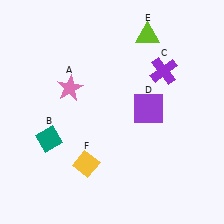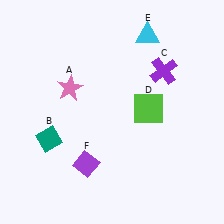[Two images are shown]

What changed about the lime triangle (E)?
In Image 1, E is lime. In Image 2, it changed to cyan.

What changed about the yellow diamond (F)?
In Image 1, F is yellow. In Image 2, it changed to purple.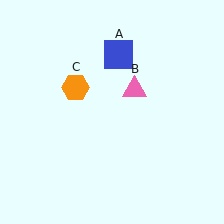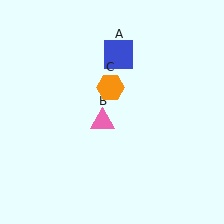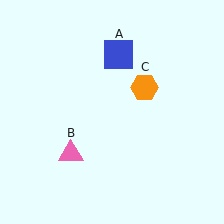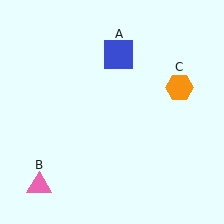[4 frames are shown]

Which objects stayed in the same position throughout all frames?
Blue square (object A) remained stationary.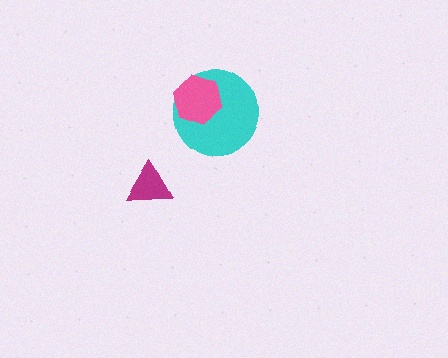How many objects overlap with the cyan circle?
1 object overlaps with the cyan circle.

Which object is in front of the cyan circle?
The pink hexagon is in front of the cyan circle.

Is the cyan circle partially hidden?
Yes, it is partially covered by another shape.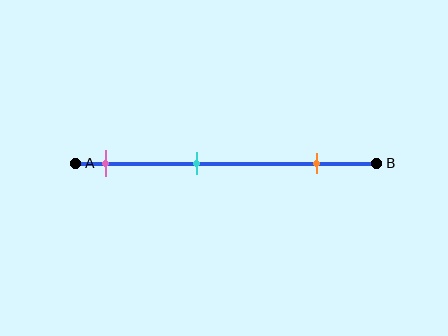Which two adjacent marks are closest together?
The pink and cyan marks are the closest adjacent pair.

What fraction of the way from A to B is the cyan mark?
The cyan mark is approximately 40% (0.4) of the way from A to B.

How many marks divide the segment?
There are 3 marks dividing the segment.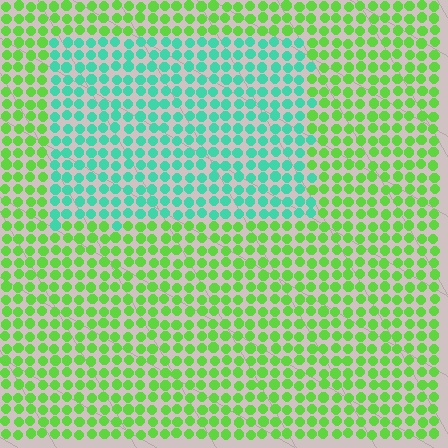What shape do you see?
I see a rectangle.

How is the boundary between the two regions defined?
The boundary is defined purely by a slight shift in hue (about 54 degrees). Spacing, size, and orientation are identical on both sides.